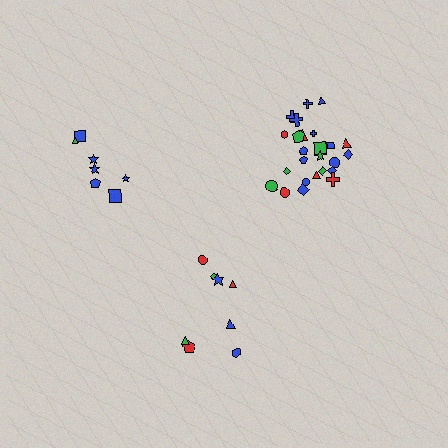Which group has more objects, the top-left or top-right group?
The top-right group.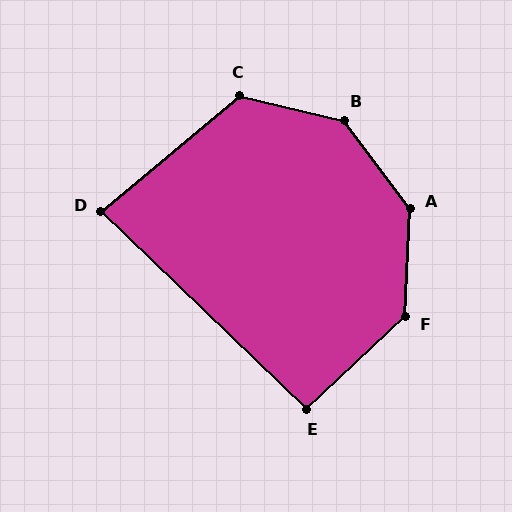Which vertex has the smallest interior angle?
D, at approximately 84 degrees.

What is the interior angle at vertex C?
Approximately 126 degrees (obtuse).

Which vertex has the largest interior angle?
B, at approximately 141 degrees.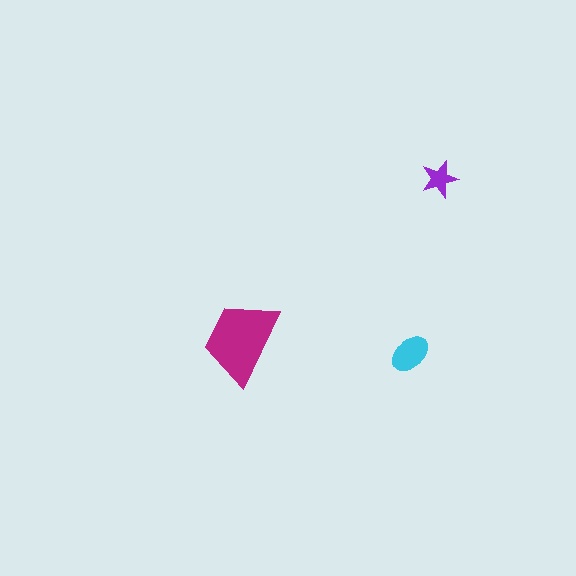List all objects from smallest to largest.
The purple star, the cyan ellipse, the magenta trapezoid.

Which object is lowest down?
The cyan ellipse is bottommost.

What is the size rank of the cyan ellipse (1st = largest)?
2nd.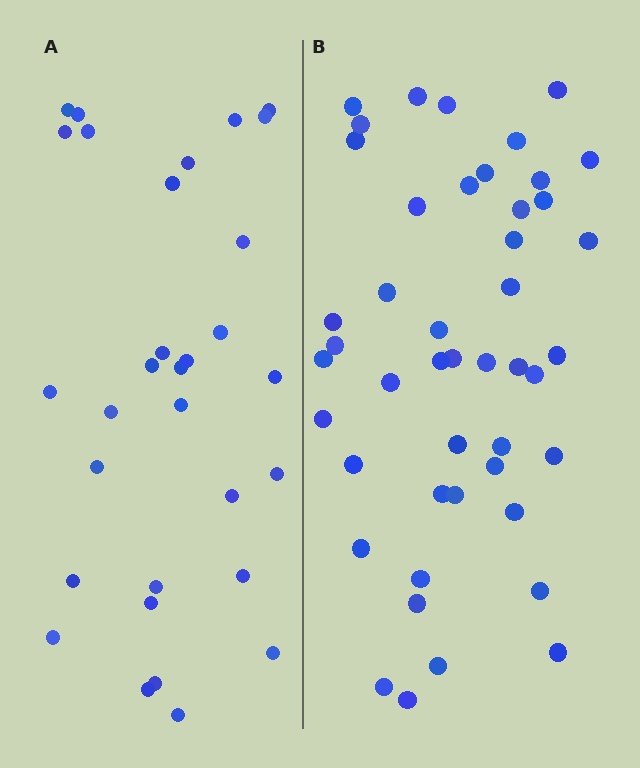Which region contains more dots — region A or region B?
Region B (the right region) has more dots.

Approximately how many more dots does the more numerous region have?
Region B has approximately 15 more dots than region A.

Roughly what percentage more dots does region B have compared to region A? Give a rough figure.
About 50% more.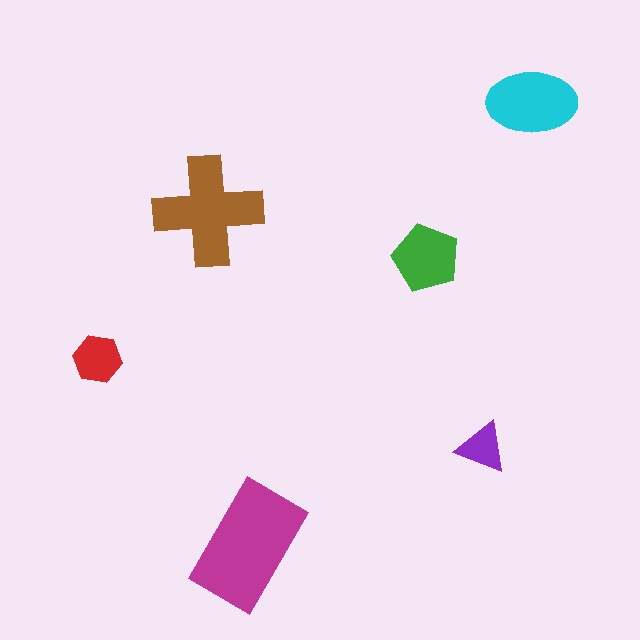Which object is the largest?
The magenta rectangle.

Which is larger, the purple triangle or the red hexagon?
The red hexagon.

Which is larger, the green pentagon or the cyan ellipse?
The cyan ellipse.